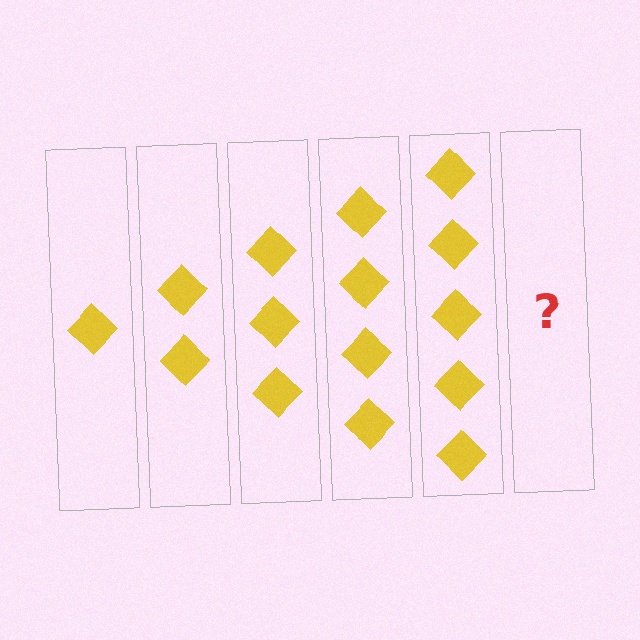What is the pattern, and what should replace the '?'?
The pattern is that each step adds one more diamond. The '?' should be 6 diamonds.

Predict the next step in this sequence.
The next step is 6 diamonds.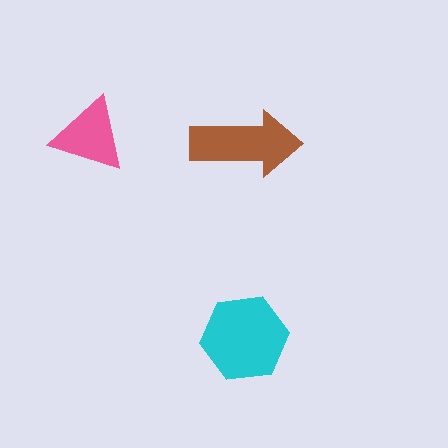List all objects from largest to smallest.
The cyan hexagon, the brown arrow, the pink triangle.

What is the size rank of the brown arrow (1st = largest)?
2nd.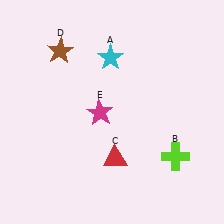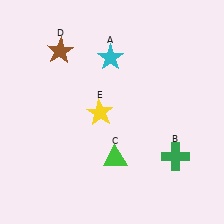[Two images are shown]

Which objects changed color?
B changed from lime to green. C changed from red to green. E changed from magenta to yellow.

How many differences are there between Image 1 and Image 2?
There are 3 differences between the two images.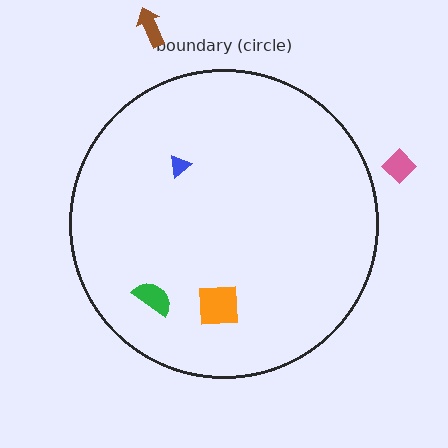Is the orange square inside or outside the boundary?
Inside.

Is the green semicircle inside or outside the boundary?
Inside.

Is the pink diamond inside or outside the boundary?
Outside.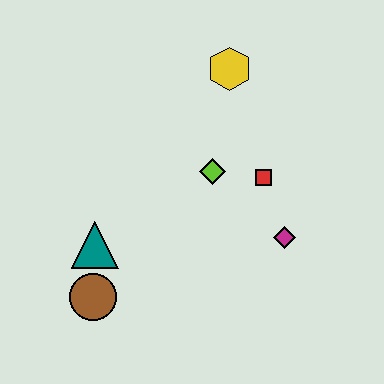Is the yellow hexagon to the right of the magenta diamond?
No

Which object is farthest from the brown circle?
The yellow hexagon is farthest from the brown circle.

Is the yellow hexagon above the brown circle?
Yes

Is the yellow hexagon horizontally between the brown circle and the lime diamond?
No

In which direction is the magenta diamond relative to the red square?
The magenta diamond is below the red square.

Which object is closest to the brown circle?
The teal triangle is closest to the brown circle.